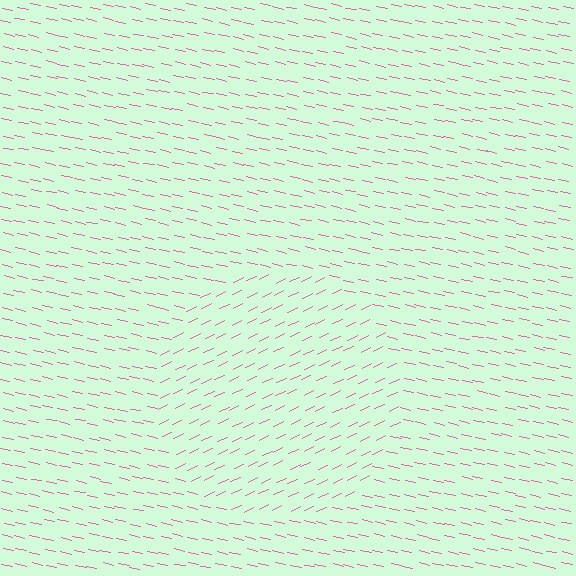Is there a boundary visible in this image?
Yes, there is a texture boundary formed by a change in line orientation.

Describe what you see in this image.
The image is filled with small pink line segments. A circle region in the image has lines oriented differently from the surrounding lines, creating a visible texture boundary.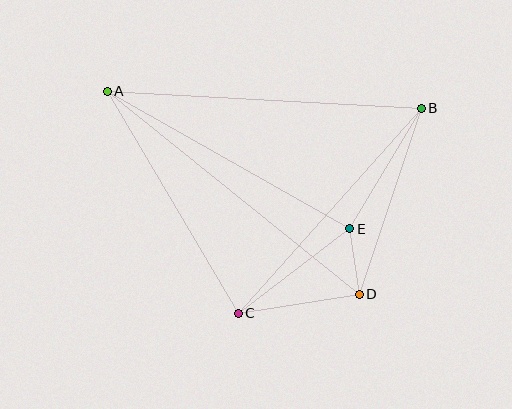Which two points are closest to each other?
Points D and E are closest to each other.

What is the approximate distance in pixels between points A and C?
The distance between A and C is approximately 258 pixels.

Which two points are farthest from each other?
Points A and D are farthest from each other.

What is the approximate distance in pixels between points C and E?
The distance between C and E is approximately 140 pixels.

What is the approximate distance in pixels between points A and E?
The distance between A and E is approximately 279 pixels.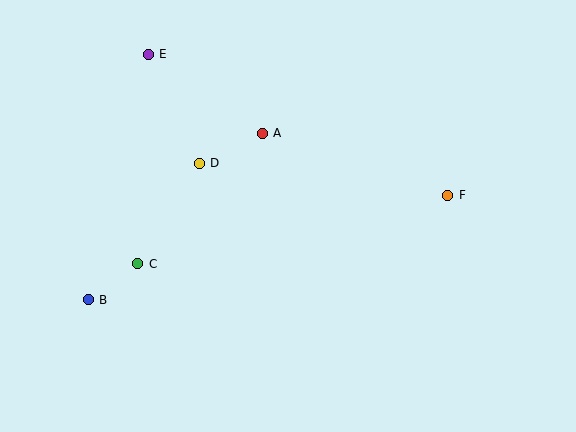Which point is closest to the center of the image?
Point A at (262, 133) is closest to the center.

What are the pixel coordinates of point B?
Point B is at (88, 300).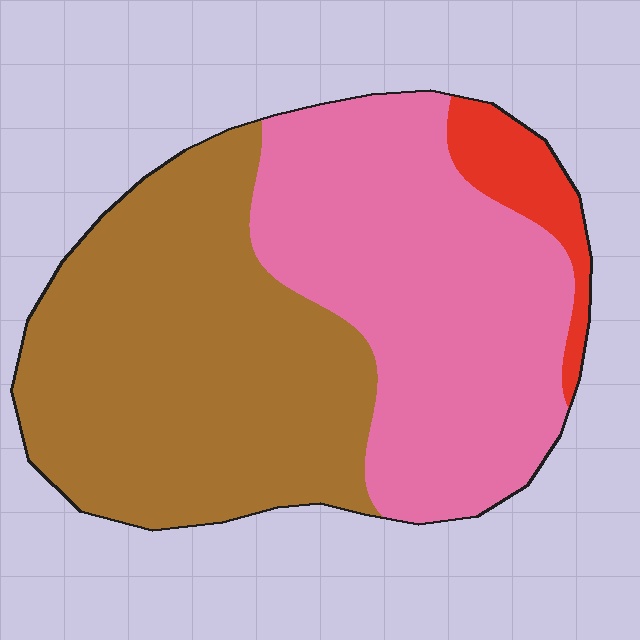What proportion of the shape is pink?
Pink covers 44% of the shape.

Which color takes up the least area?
Red, at roughly 5%.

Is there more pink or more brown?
Brown.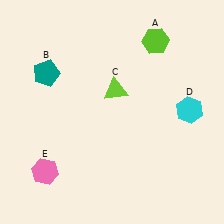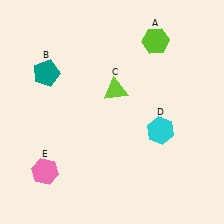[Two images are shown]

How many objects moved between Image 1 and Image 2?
1 object moved between the two images.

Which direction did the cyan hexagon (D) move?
The cyan hexagon (D) moved left.